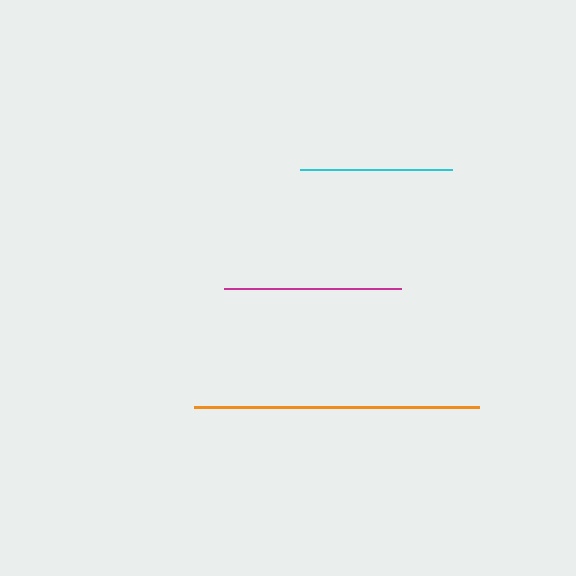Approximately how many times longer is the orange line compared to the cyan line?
The orange line is approximately 1.9 times the length of the cyan line.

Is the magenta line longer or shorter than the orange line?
The orange line is longer than the magenta line.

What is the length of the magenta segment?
The magenta segment is approximately 177 pixels long.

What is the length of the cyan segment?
The cyan segment is approximately 151 pixels long.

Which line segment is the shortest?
The cyan line is the shortest at approximately 151 pixels.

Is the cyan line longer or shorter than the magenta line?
The magenta line is longer than the cyan line.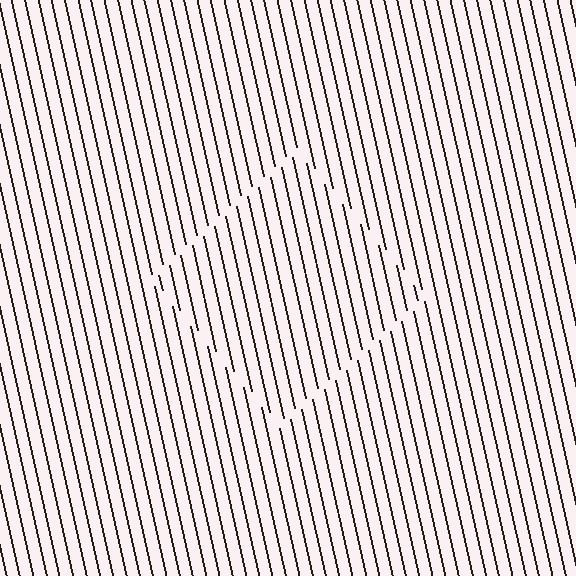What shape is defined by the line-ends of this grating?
An illusory square. The interior of the shape contains the same grating, shifted by half a period — the contour is defined by the phase discontinuity where line-ends from the inner and outer gratings abut.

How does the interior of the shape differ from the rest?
The interior of the shape contains the same grating, shifted by half a period — the contour is defined by the phase discontinuity where line-ends from the inner and outer gratings abut.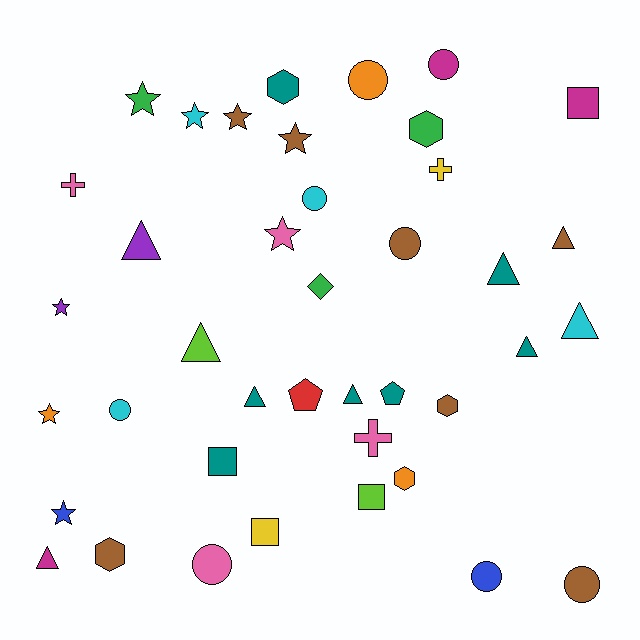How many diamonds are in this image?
There is 1 diamond.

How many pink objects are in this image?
There are 4 pink objects.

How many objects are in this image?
There are 40 objects.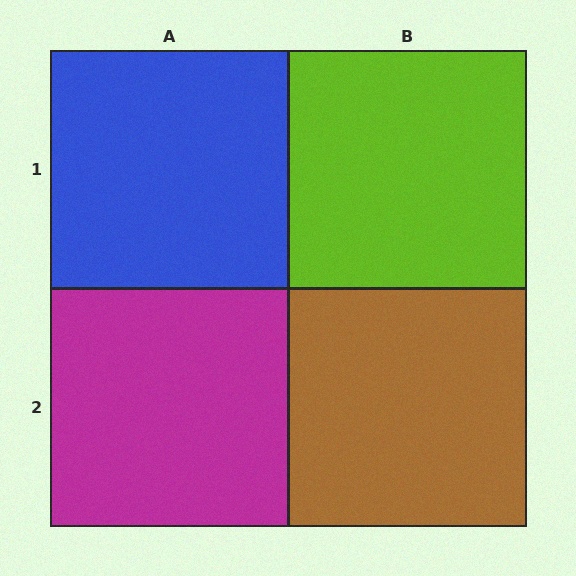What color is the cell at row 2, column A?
Magenta.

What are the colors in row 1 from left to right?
Blue, lime.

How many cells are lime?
1 cell is lime.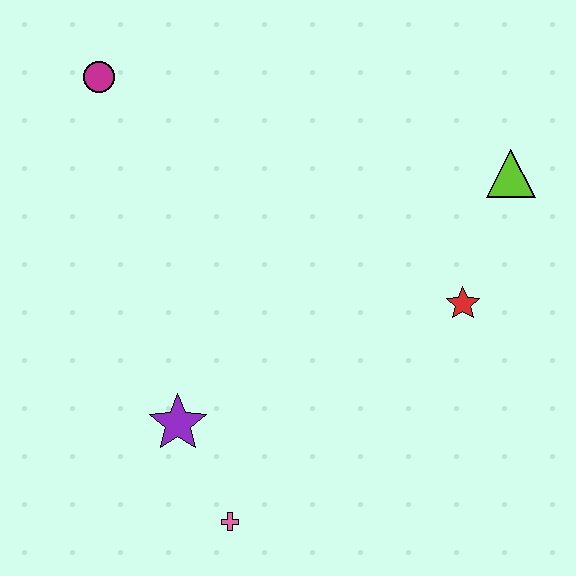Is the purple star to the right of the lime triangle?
No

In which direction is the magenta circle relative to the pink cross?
The magenta circle is above the pink cross.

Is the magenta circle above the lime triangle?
Yes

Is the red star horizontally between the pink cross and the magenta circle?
No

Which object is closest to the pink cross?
The purple star is closest to the pink cross.